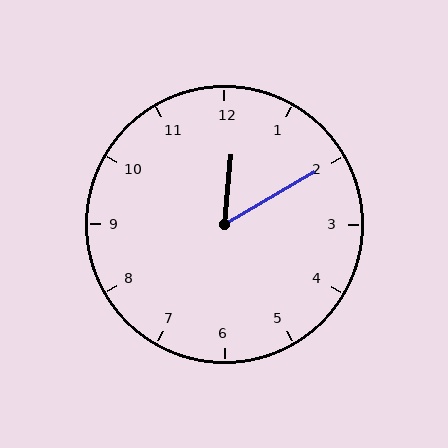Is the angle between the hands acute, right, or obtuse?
It is acute.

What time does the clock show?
12:10.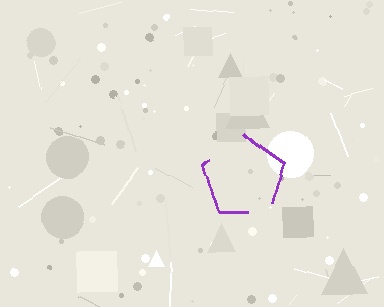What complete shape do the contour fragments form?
The contour fragments form a pentagon.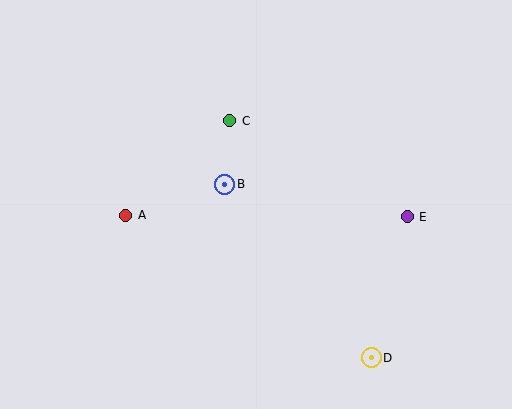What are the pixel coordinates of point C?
Point C is at (230, 121).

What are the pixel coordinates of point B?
Point B is at (225, 184).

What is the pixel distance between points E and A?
The distance between E and A is 282 pixels.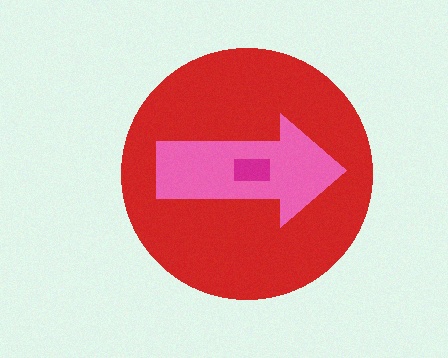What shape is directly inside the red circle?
The pink arrow.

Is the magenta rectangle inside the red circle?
Yes.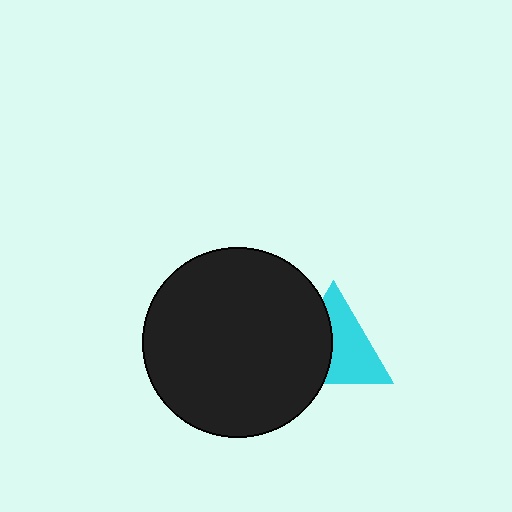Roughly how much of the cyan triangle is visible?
About half of it is visible (roughly 57%).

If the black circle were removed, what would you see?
You would see the complete cyan triangle.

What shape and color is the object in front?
The object in front is a black circle.